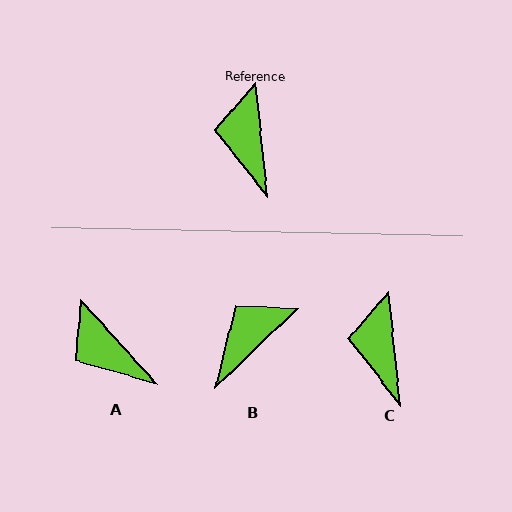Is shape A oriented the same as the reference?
No, it is off by about 36 degrees.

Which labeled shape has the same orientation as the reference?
C.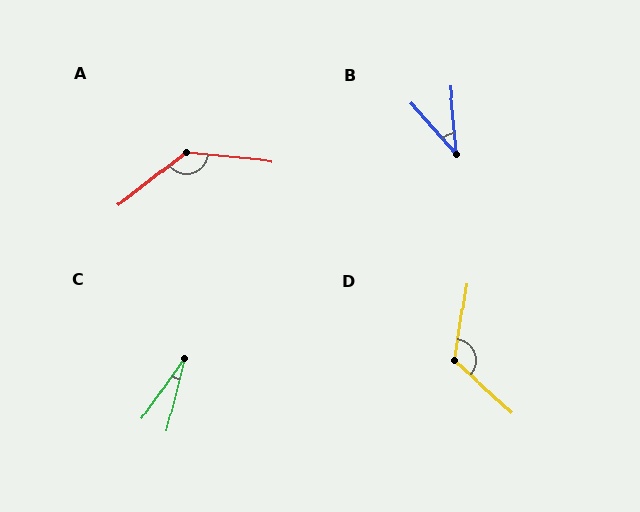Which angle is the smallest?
C, at approximately 22 degrees.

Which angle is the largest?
A, at approximately 136 degrees.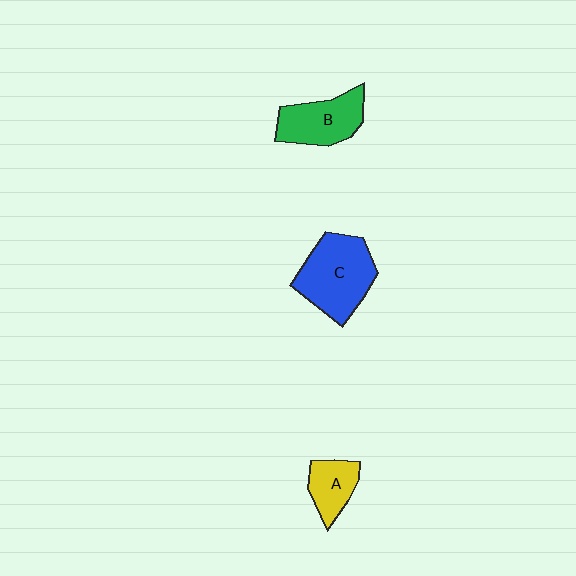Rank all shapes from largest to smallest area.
From largest to smallest: C (blue), B (green), A (yellow).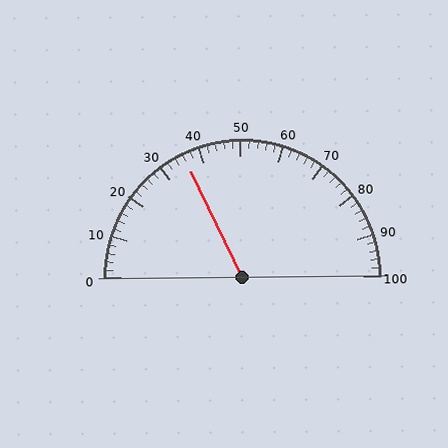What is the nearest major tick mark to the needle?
The nearest major tick mark is 40.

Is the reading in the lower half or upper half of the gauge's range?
The reading is in the lower half of the range (0 to 100).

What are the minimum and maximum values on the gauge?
The gauge ranges from 0 to 100.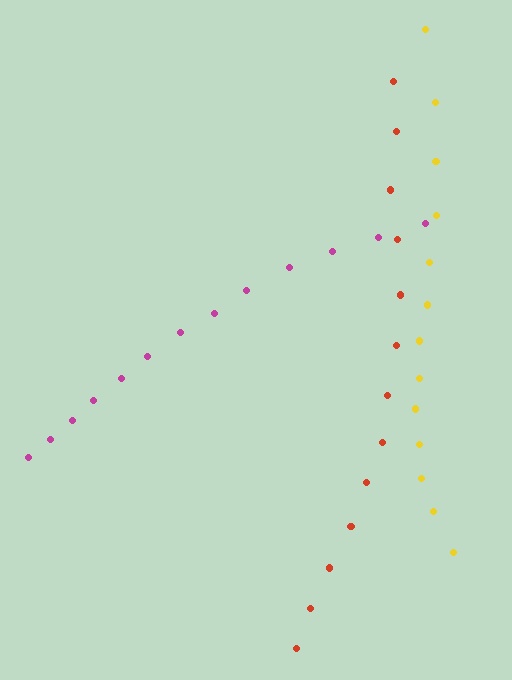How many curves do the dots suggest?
There are 3 distinct paths.